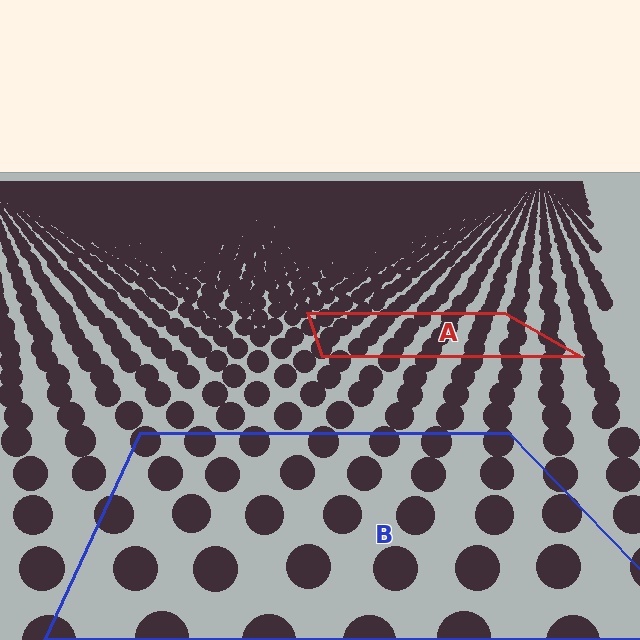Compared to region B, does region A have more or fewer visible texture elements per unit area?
Region A has more texture elements per unit area — they are packed more densely because it is farther away.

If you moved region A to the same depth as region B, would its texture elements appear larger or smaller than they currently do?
They would appear larger. At a closer depth, the same texture elements are projected at a bigger on-screen size.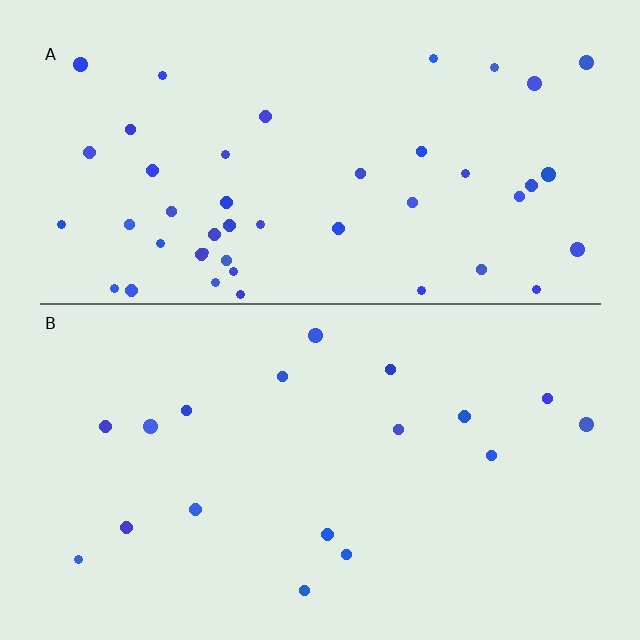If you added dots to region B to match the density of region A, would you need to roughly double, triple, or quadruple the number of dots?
Approximately triple.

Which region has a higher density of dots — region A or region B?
A (the top).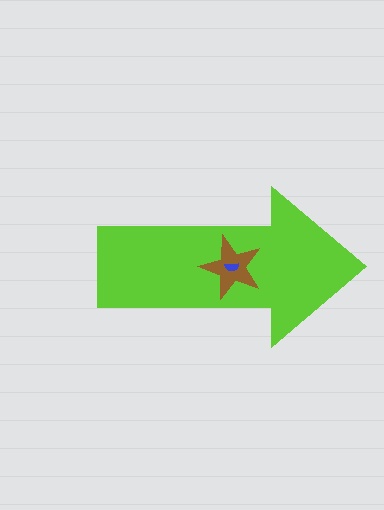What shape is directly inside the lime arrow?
The brown star.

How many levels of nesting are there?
3.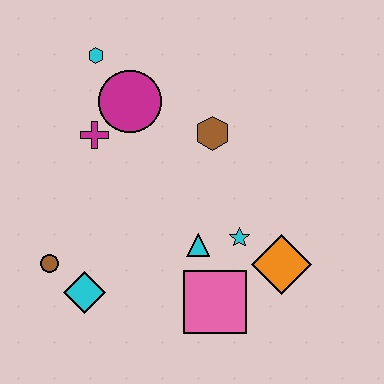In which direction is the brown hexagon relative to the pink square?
The brown hexagon is above the pink square.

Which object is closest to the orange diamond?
The cyan star is closest to the orange diamond.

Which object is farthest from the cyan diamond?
The cyan hexagon is farthest from the cyan diamond.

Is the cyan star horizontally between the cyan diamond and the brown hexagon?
No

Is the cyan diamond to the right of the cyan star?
No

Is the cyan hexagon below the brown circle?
No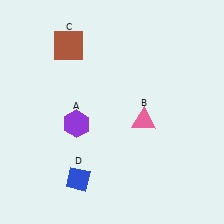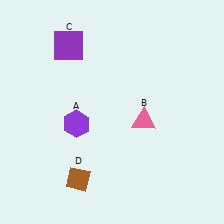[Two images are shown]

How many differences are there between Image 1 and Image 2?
There are 2 differences between the two images.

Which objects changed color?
C changed from brown to purple. D changed from blue to brown.